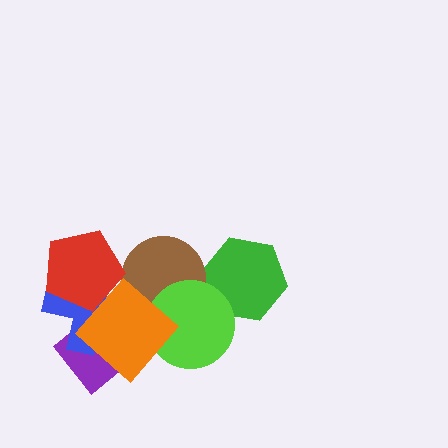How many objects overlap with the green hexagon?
1 object overlaps with the green hexagon.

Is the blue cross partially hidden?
Yes, it is partially covered by another shape.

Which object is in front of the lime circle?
The orange diamond is in front of the lime circle.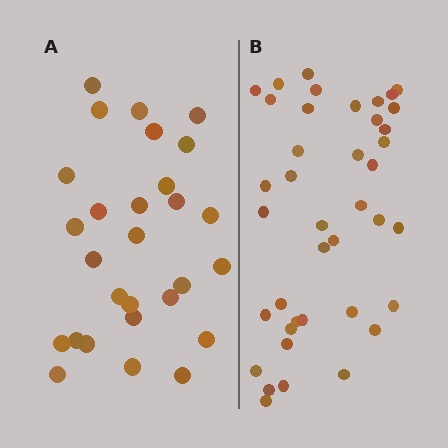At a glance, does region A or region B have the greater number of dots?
Region B (the right region) has more dots.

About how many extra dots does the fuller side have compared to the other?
Region B has roughly 12 or so more dots than region A.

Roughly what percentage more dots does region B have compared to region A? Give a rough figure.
About 45% more.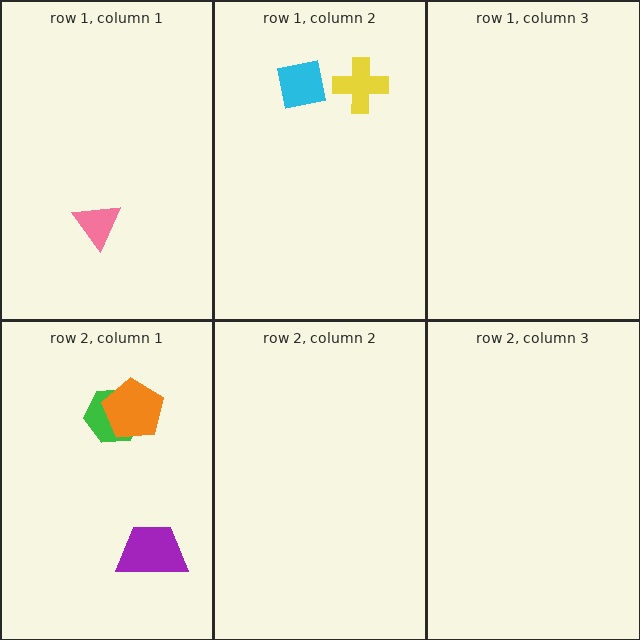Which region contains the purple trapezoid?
The row 2, column 1 region.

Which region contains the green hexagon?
The row 2, column 1 region.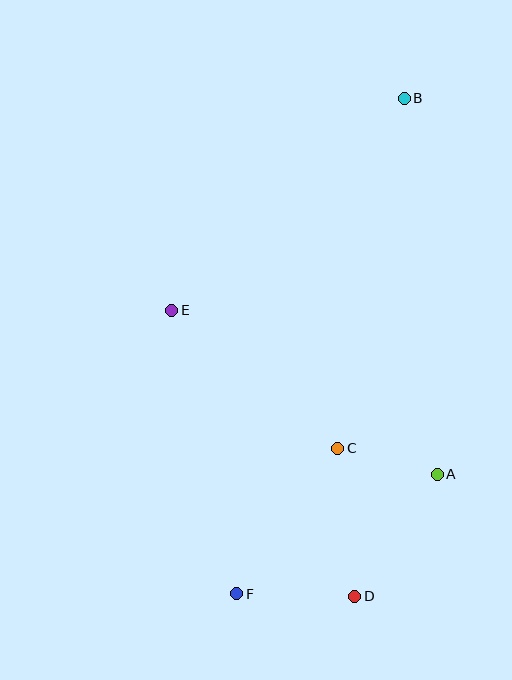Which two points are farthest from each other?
Points B and F are farthest from each other.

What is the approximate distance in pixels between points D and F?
The distance between D and F is approximately 118 pixels.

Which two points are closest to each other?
Points A and C are closest to each other.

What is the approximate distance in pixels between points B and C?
The distance between B and C is approximately 357 pixels.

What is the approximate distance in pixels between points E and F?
The distance between E and F is approximately 291 pixels.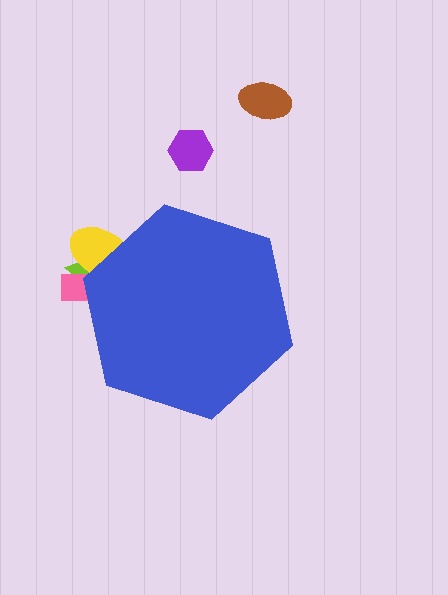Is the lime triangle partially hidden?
Yes, the lime triangle is partially hidden behind the blue hexagon.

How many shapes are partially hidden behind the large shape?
3 shapes are partially hidden.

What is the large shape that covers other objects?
A blue hexagon.